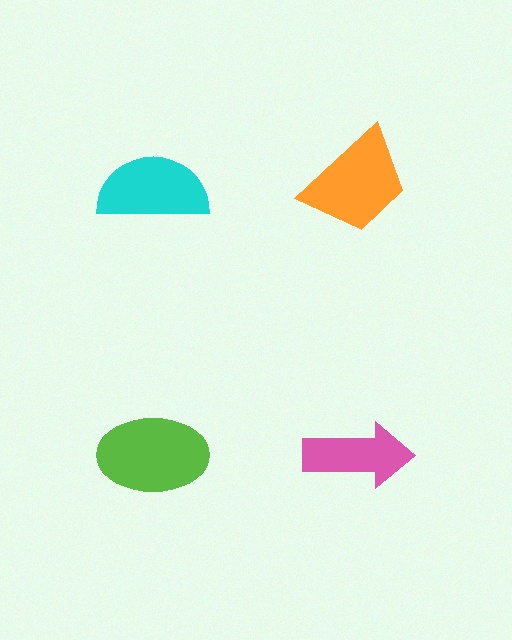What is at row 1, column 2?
An orange trapezoid.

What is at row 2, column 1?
A lime ellipse.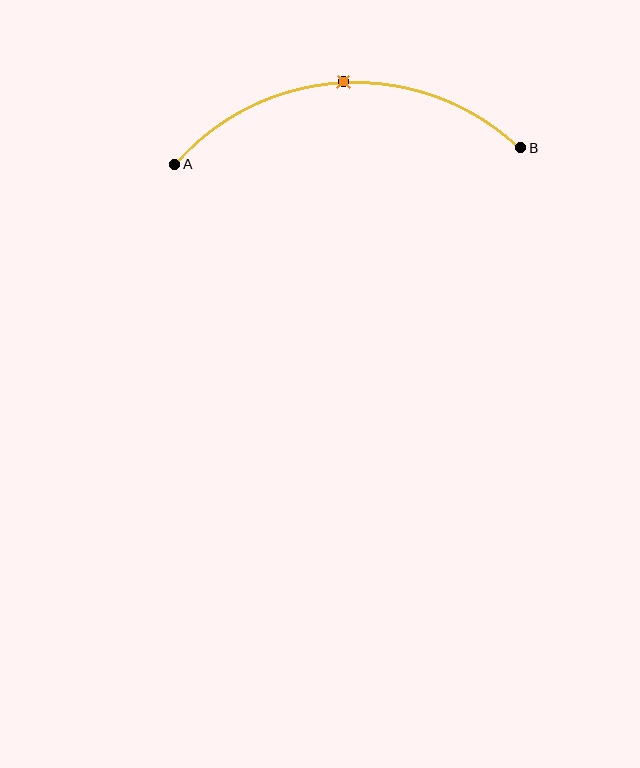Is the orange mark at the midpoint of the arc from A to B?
Yes. The orange mark lies on the arc at equal arc-length from both A and B — it is the arc midpoint.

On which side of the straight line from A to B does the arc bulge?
The arc bulges above the straight line connecting A and B.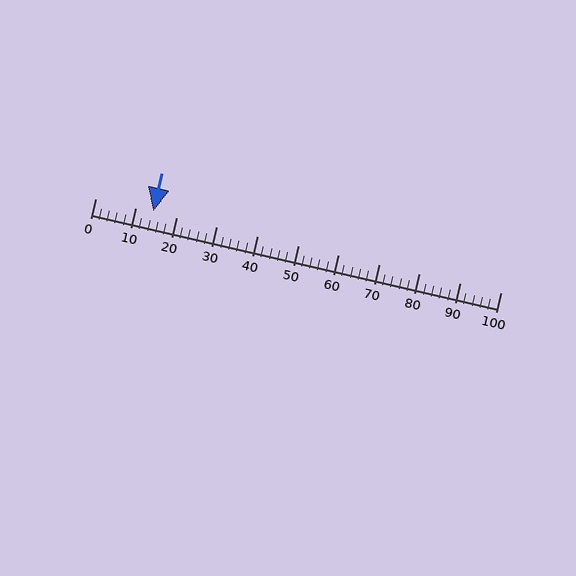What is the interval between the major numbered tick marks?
The major tick marks are spaced 10 units apart.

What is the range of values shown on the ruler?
The ruler shows values from 0 to 100.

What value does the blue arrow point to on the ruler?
The blue arrow points to approximately 14.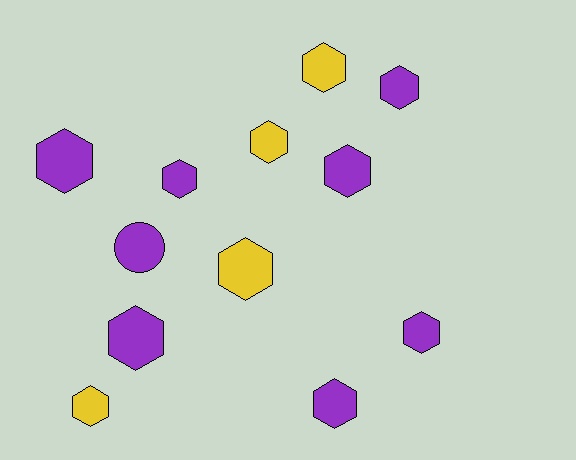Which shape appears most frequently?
Hexagon, with 11 objects.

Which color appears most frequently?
Purple, with 8 objects.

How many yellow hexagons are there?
There are 4 yellow hexagons.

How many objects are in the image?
There are 12 objects.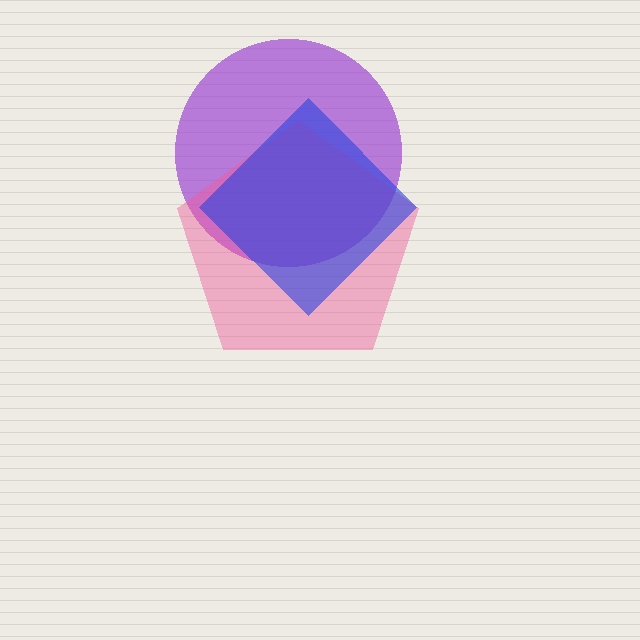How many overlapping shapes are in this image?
There are 3 overlapping shapes in the image.